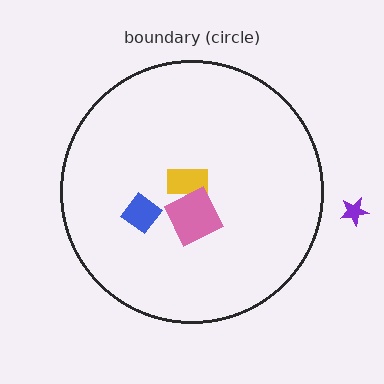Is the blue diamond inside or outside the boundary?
Inside.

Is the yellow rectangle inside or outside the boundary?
Inside.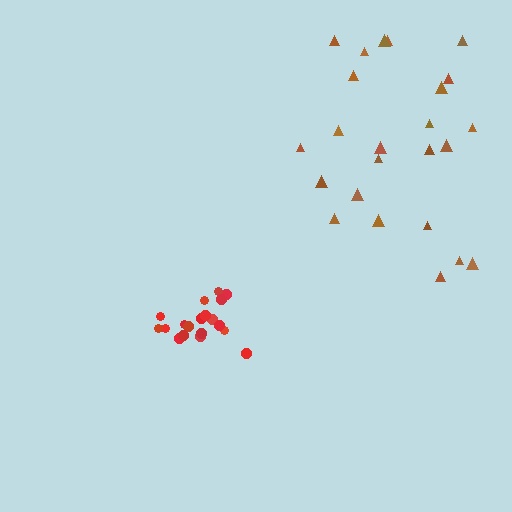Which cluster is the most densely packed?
Red.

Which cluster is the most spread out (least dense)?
Brown.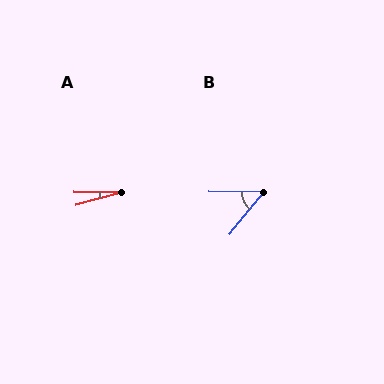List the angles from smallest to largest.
A (15°), B (51°).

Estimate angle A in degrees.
Approximately 15 degrees.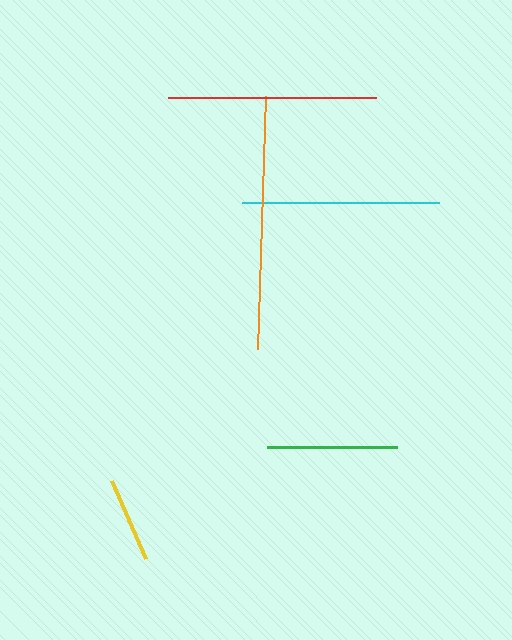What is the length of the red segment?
The red segment is approximately 207 pixels long.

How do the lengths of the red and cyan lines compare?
The red and cyan lines are approximately the same length.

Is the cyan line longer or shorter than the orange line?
The orange line is longer than the cyan line.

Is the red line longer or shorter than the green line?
The red line is longer than the green line.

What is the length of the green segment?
The green segment is approximately 129 pixels long.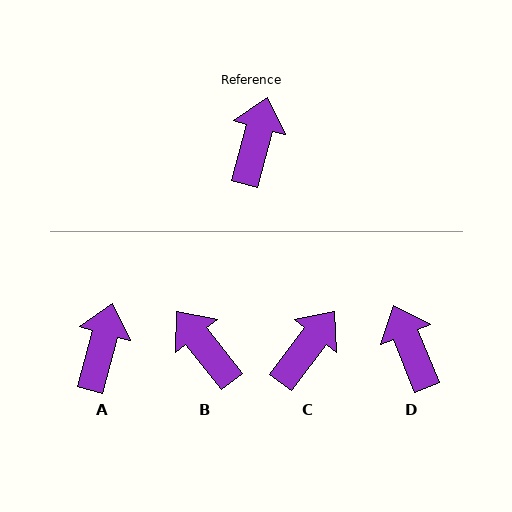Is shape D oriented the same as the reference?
No, it is off by about 37 degrees.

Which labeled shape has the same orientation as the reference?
A.